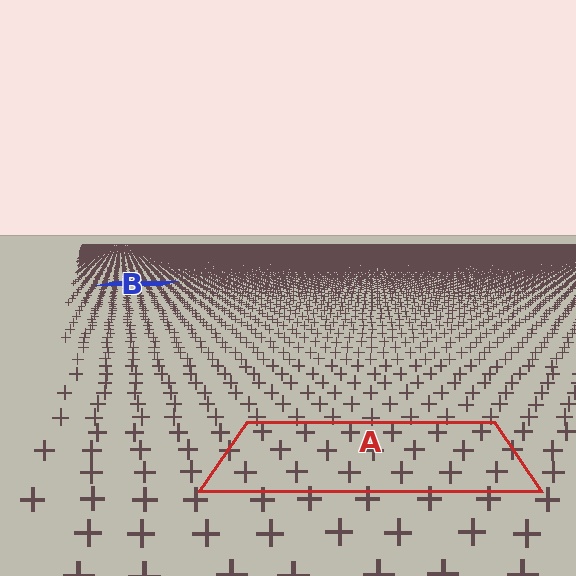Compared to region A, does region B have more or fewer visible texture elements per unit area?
Region B has more texture elements per unit area — they are packed more densely because it is farther away.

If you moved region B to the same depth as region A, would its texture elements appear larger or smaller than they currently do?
They would appear larger. At a closer depth, the same texture elements are projected at a bigger on-screen size.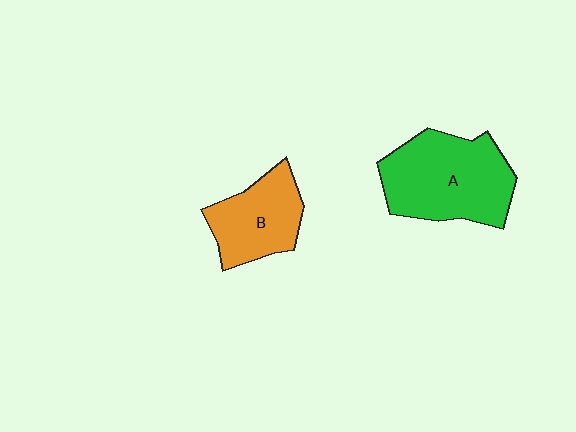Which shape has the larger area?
Shape A (green).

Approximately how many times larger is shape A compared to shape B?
Approximately 1.5 times.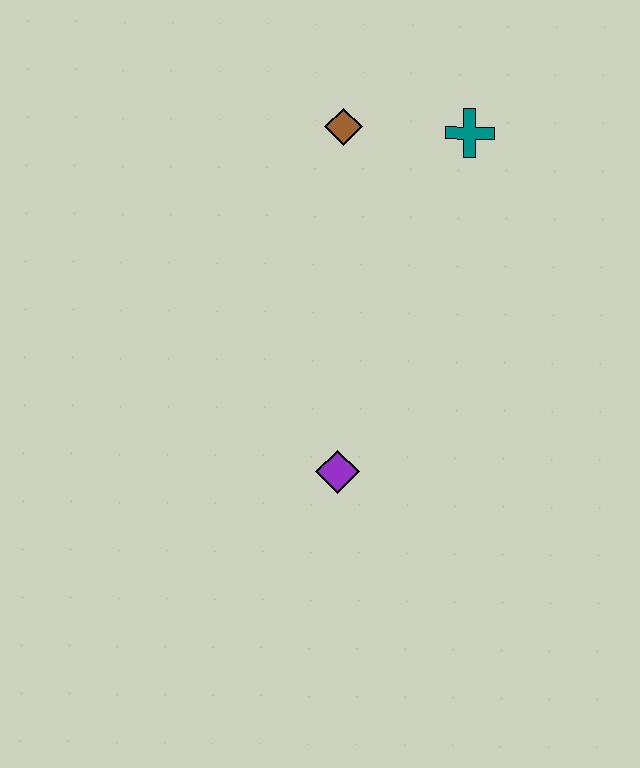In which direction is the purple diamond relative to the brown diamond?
The purple diamond is below the brown diamond.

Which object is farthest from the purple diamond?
The teal cross is farthest from the purple diamond.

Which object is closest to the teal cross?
The brown diamond is closest to the teal cross.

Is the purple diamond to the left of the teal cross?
Yes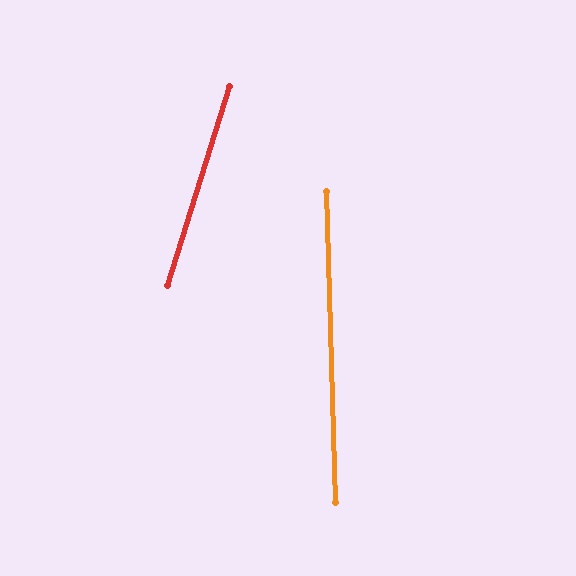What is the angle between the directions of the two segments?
Approximately 19 degrees.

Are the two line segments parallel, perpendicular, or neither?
Neither parallel nor perpendicular — they differ by about 19°.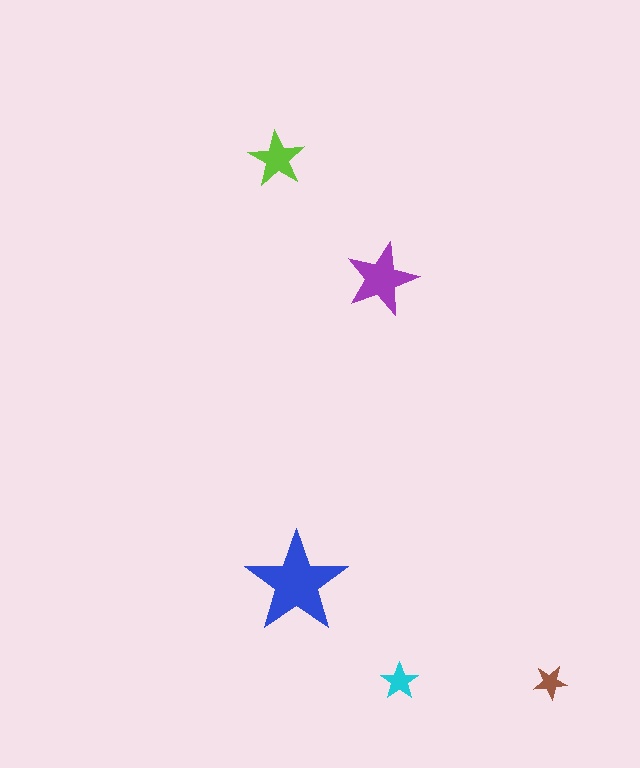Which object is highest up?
The lime star is topmost.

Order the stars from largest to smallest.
the blue one, the purple one, the lime one, the cyan one, the brown one.